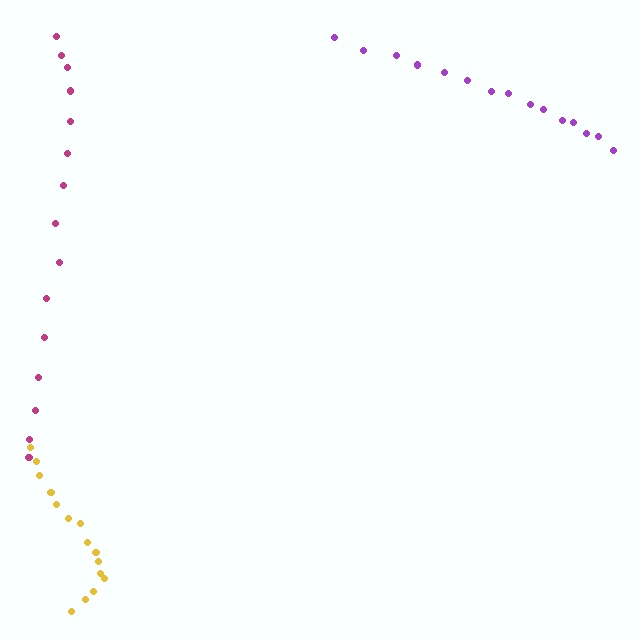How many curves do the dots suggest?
There are 3 distinct paths.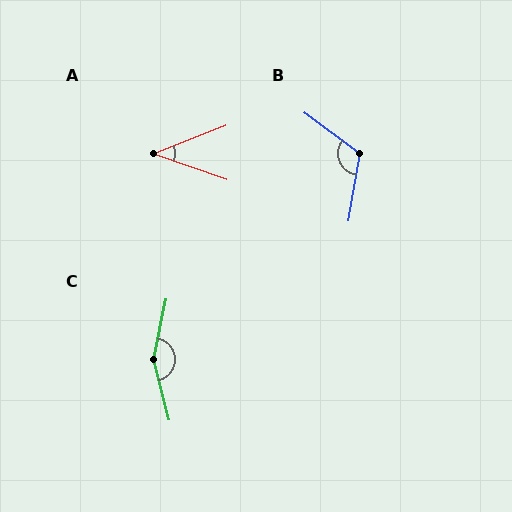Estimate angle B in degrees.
Approximately 117 degrees.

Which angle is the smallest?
A, at approximately 40 degrees.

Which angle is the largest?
C, at approximately 154 degrees.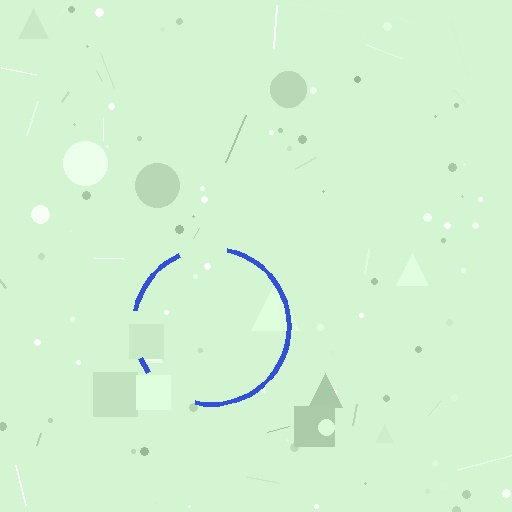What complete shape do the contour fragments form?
The contour fragments form a circle.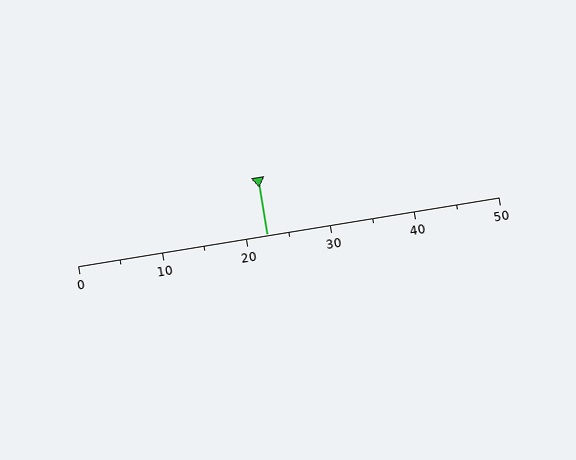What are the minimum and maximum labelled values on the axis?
The axis runs from 0 to 50.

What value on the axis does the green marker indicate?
The marker indicates approximately 22.5.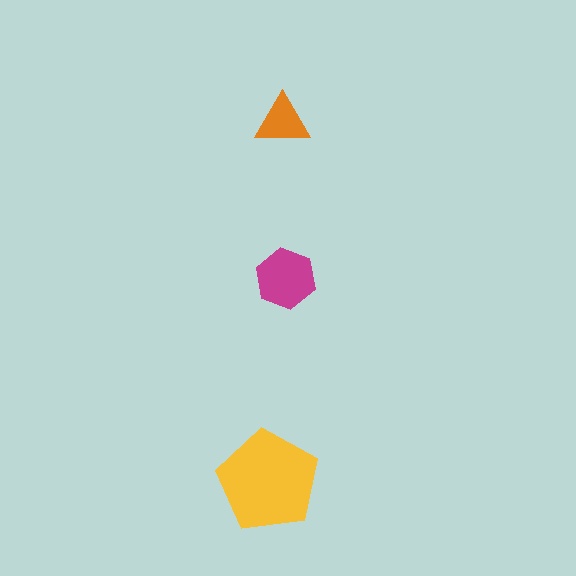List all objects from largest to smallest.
The yellow pentagon, the magenta hexagon, the orange triangle.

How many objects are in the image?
There are 3 objects in the image.